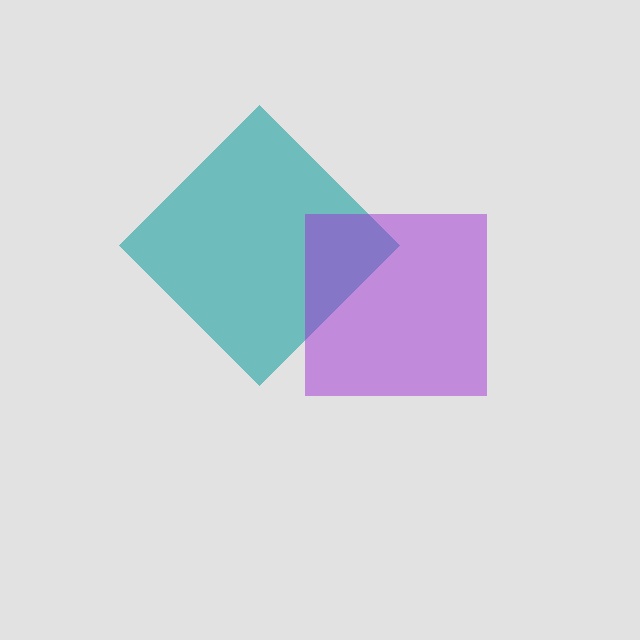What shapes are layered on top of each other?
The layered shapes are: a teal diamond, a purple square.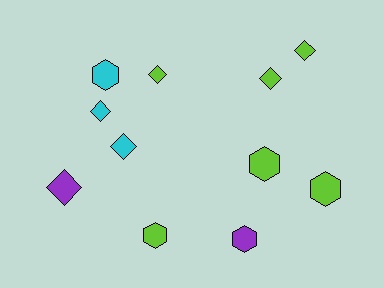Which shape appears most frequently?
Diamond, with 6 objects.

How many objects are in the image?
There are 11 objects.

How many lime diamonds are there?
There are 3 lime diamonds.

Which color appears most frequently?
Lime, with 6 objects.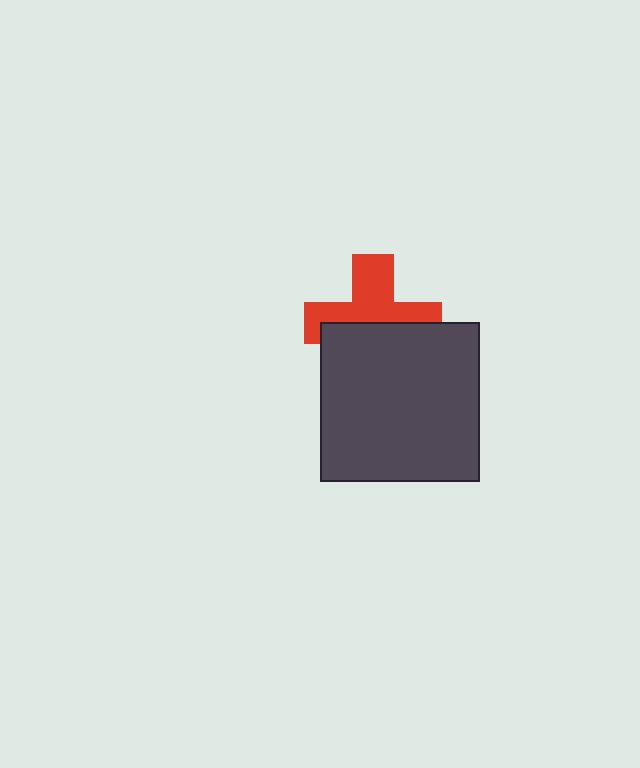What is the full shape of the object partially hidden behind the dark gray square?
The partially hidden object is a red cross.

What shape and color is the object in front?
The object in front is a dark gray square.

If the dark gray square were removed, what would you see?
You would see the complete red cross.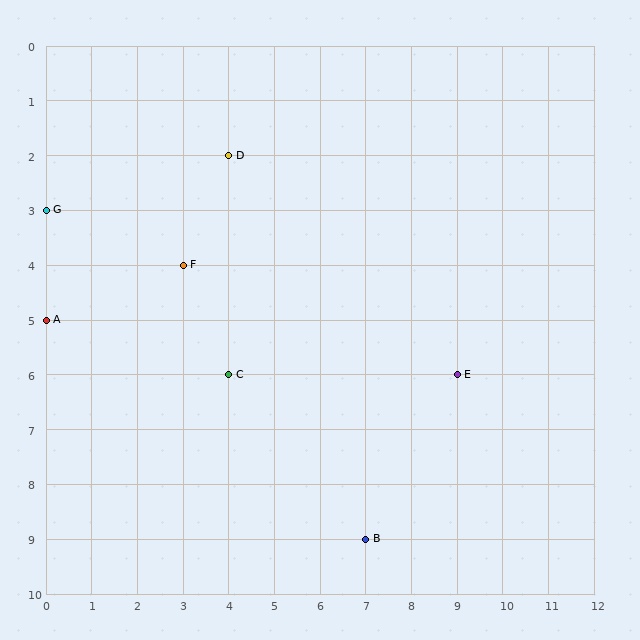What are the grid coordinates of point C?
Point C is at grid coordinates (4, 6).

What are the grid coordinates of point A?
Point A is at grid coordinates (0, 5).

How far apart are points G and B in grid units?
Points G and B are 7 columns and 6 rows apart (about 9.2 grid units diagonally).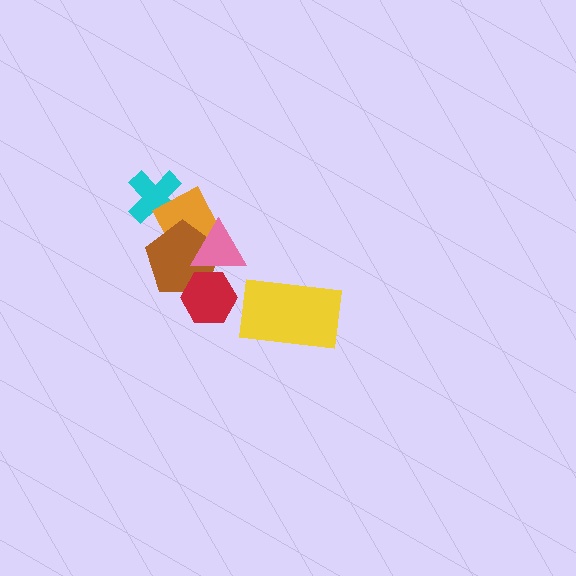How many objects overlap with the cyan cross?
1 object overlaps with the cyan cross.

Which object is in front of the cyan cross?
The orange diamond is in front of the cyan cross.